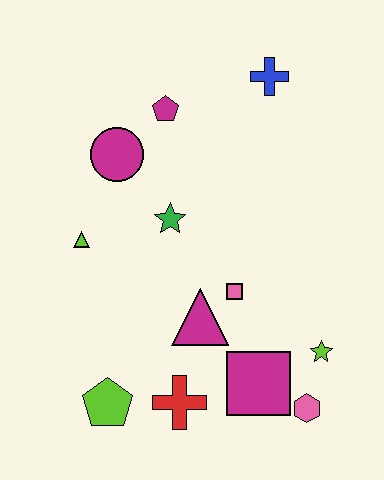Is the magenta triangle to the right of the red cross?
Yes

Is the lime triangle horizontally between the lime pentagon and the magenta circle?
No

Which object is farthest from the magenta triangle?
The blue cross is farthest from the magenta triangle.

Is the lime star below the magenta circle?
Yes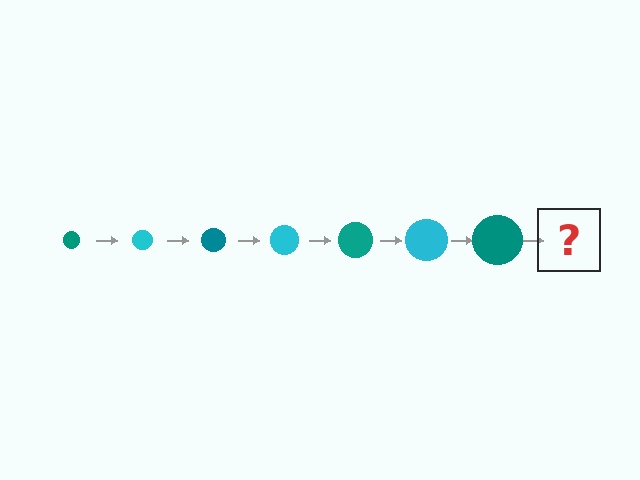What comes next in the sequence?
The next element should be a cyan circle, larger than the previous one.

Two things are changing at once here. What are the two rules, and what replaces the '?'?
The two rules are that the circle grows larger each step and the color cycles through teal and cyan. The '?' should be a cyan circle, larger than the previous one.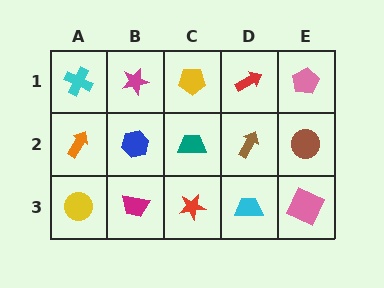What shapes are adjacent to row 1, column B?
A blue hexagon (row 2, column B), a cyan cross (row 1, column A), a yellow pentagon (row 1, column C).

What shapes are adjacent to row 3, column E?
A brown circle (row 2, column E), a cyan trapezoid (row 3, column D).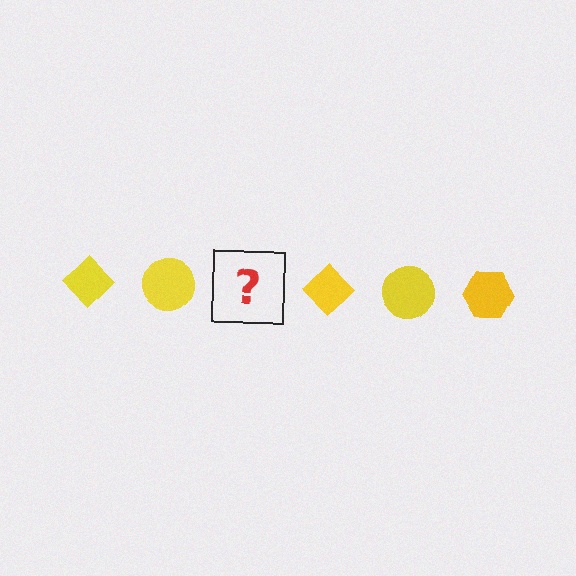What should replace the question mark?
The question mark should be replaced with a yellow hexagon.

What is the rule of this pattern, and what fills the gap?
The rule is that the pattern cycles through diamond, circle, hexagon shapes in yellow. The gap should be filled with a yellow hexagon.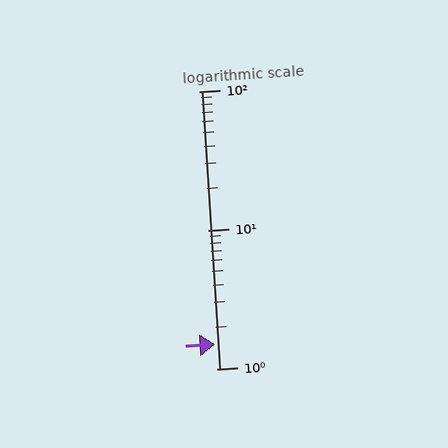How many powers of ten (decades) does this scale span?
The scale spans 2 decades, from 1 to 100.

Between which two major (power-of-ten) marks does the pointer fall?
The pointer is between 1 and 10.